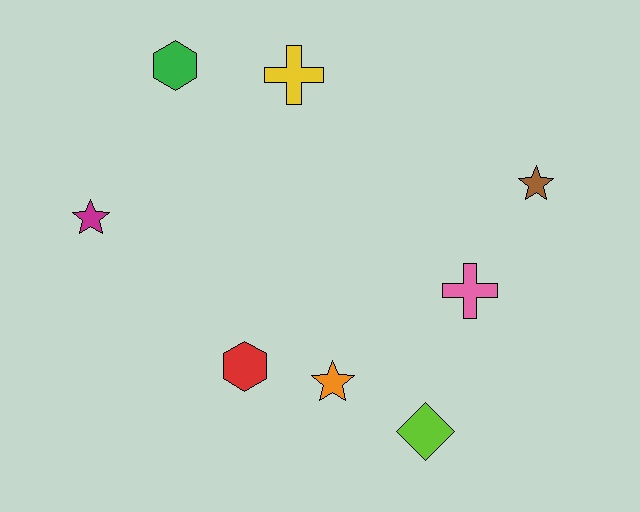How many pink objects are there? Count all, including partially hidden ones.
There is 1 pink object.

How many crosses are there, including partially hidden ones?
There are 2 crosses.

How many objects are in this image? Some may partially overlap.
There are 8 objects.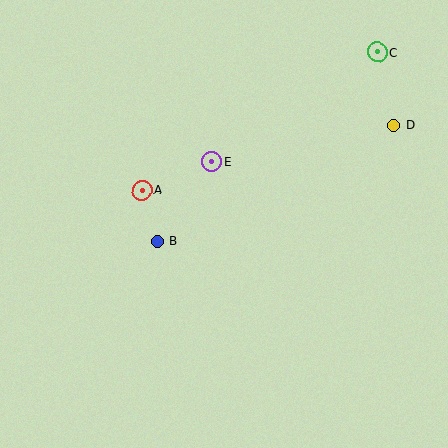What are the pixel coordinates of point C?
Point C is at (377, 52).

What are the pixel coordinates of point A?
Point A is at (142, 190).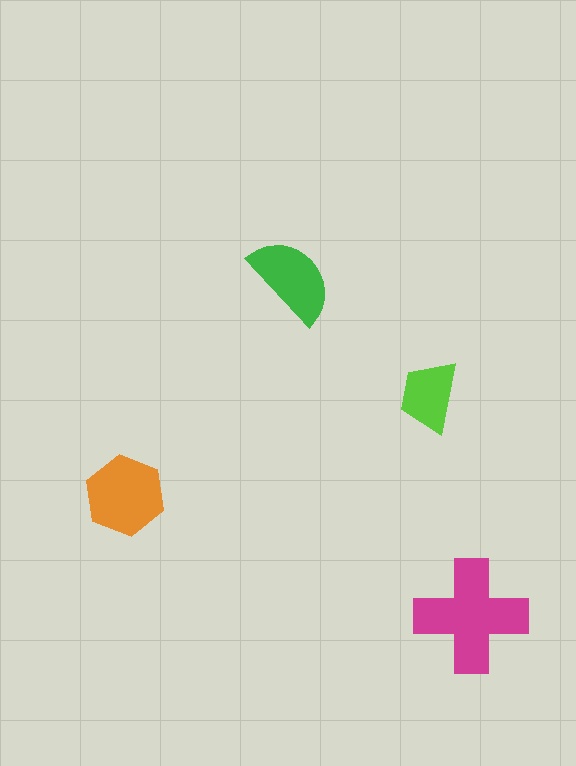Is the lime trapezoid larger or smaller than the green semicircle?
Smaller.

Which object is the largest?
The magenta cross.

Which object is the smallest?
The lime trapezoid.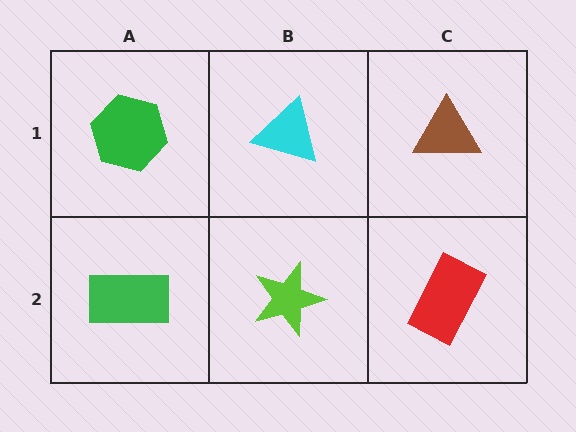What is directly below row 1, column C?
A red rectangle.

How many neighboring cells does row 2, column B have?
3.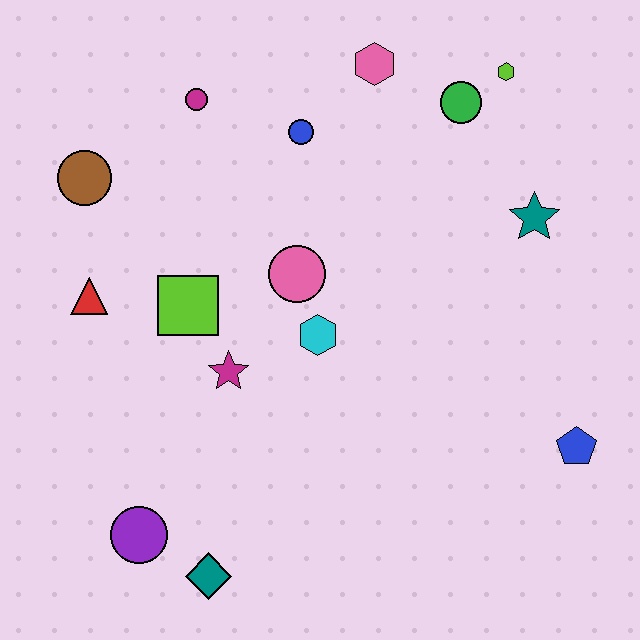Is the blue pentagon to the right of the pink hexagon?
Yes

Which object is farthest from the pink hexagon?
The teal diamond is farthest from the pink hexagon.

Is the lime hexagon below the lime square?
No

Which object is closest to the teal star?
The green circle is closest to the teal star.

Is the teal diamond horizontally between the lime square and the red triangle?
No